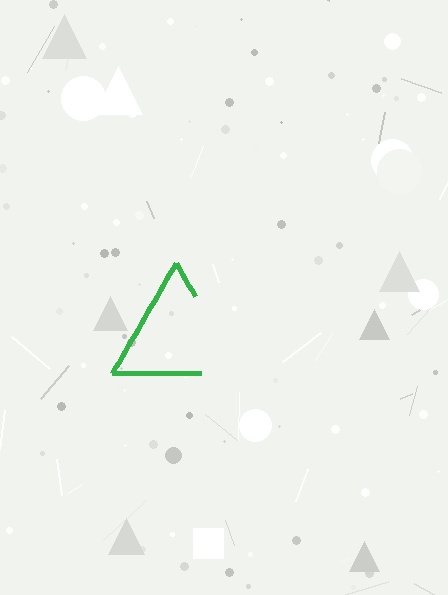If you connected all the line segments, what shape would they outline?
They would outline a triangle.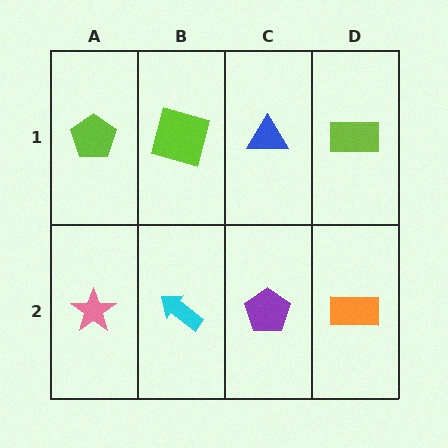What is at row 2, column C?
A purple pentagon.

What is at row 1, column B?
A lime square.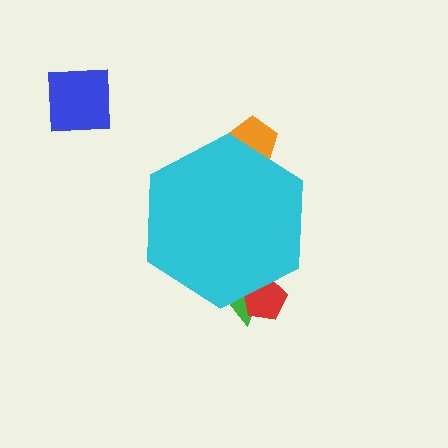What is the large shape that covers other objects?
A cyan hexagon.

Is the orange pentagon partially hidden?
Yes, the orange pentagon is partially hidden behind the cyan hexagon.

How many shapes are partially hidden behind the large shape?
3 shapes are partially hidden.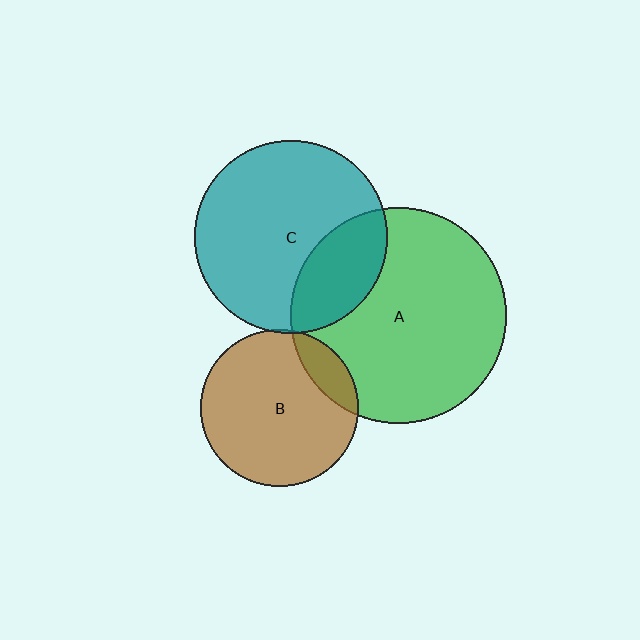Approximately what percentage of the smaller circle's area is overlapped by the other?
Approximately 15%.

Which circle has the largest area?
Circle A (green).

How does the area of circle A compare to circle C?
Approximately 1.3 times.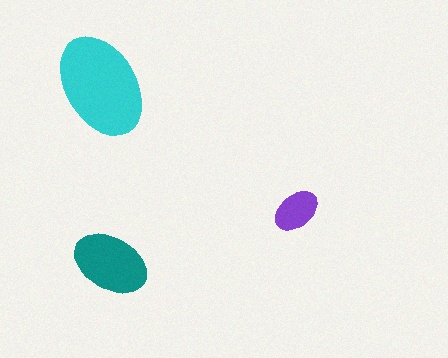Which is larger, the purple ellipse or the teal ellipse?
The teal one.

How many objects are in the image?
There are 3 objects in the image.